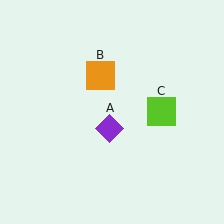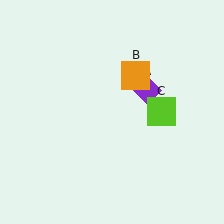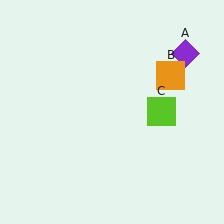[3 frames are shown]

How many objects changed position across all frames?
2 objects changed position: purple diamond (object A), orange square (object B).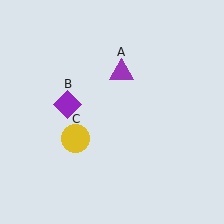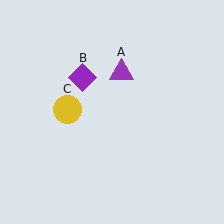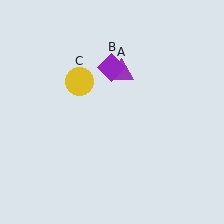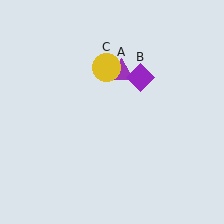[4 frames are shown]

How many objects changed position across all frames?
2 objects changed position: purple diamond (object B), yellow circle (object C).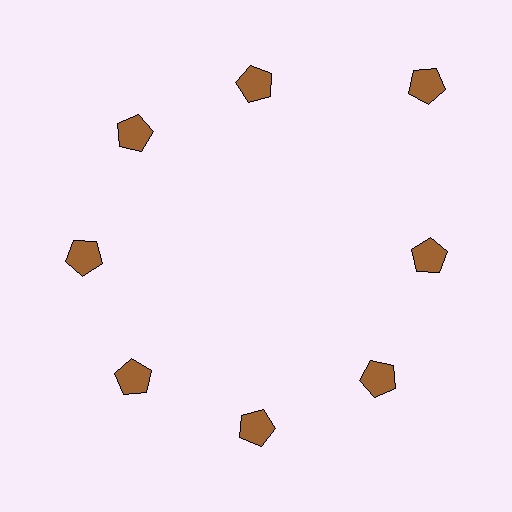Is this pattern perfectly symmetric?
No. The 8 brown pentagons are arranged in a ring, but one element near the 2 o'clock position is pushed outward from the center, breaking the 8-fold rotational symmetry.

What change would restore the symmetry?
The symmetry would be restored by moving it inward, back onto the ring so that all 8 pentagons sit at equal angles and equal distance from the center.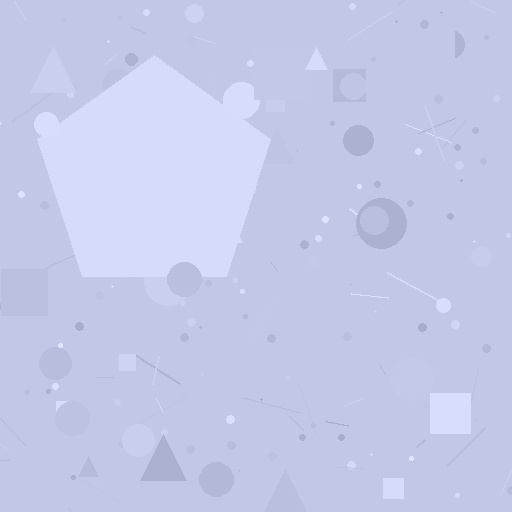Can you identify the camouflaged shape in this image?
The camouflaged shape is a pentagon.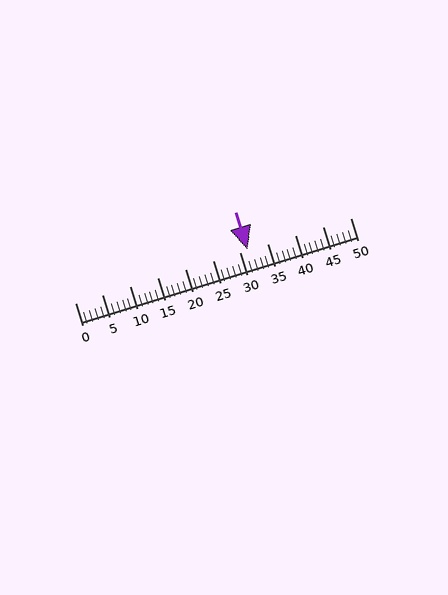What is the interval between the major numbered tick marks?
The major tick marks are spaced 5 units apart.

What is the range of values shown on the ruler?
The ruler shows values from 0 to 50.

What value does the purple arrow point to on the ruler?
The purple arrow points to approximately 31.